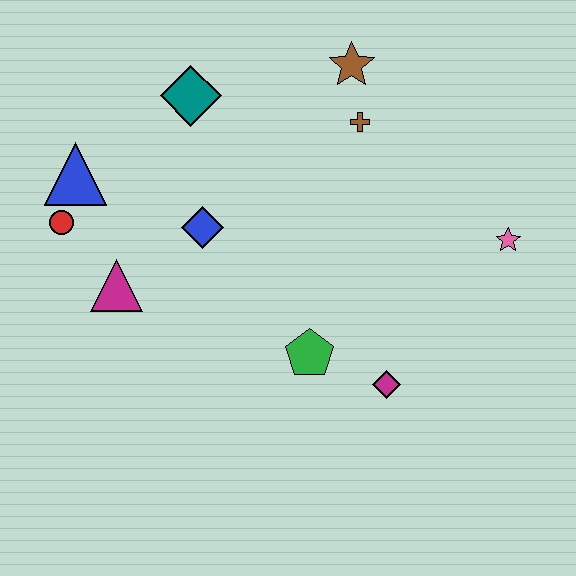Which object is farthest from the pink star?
The red circle is farthest from the pink star.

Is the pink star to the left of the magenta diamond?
No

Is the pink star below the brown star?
Yes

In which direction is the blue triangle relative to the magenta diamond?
The blue triangle is to the left of the magenta diamond.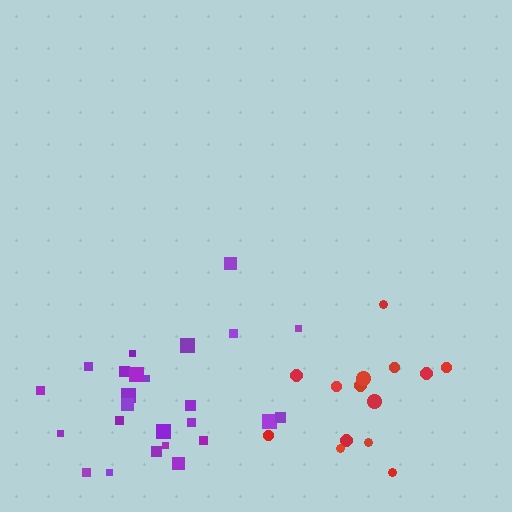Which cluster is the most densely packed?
Red.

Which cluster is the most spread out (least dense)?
Purple.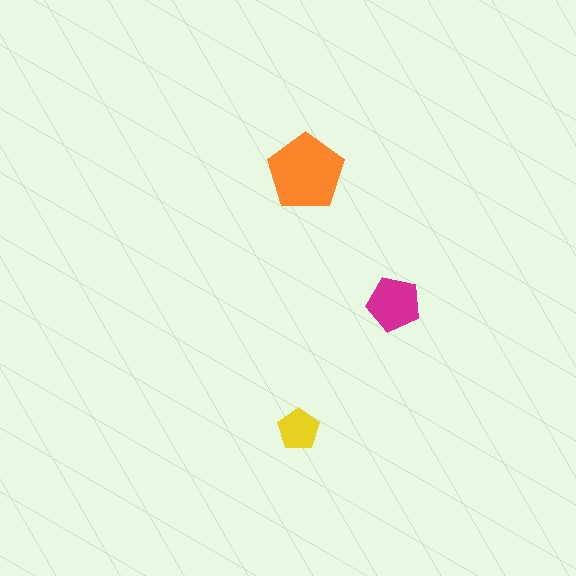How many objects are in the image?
There are 3 objects in the image.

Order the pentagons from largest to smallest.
the orange one, the magenta one, the yellow one.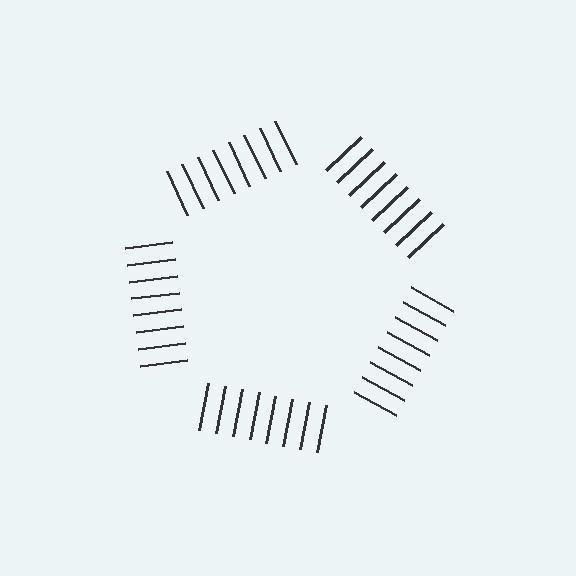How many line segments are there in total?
40 — 8 along each of the 5 edges.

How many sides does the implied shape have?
5 sides — the line-ends trace a pentagon.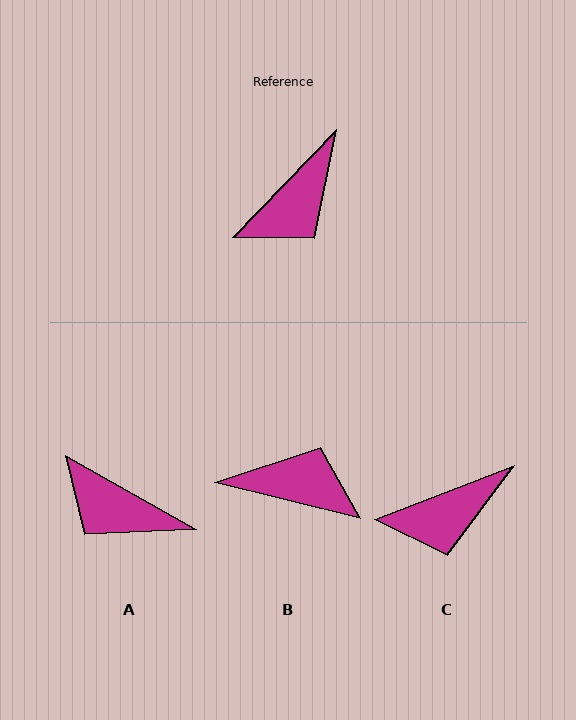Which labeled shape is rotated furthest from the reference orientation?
B, about 120 degrees away.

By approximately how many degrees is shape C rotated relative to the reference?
Approximately 26 degrees clockwise.